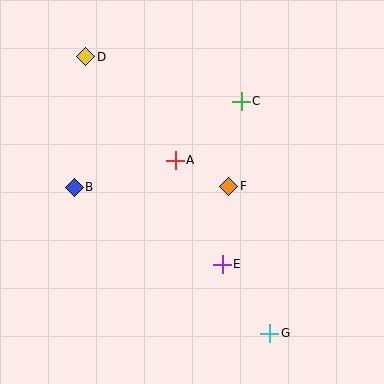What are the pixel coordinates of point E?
Point E is at (222, 264).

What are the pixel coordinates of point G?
Point G is at (270, 333).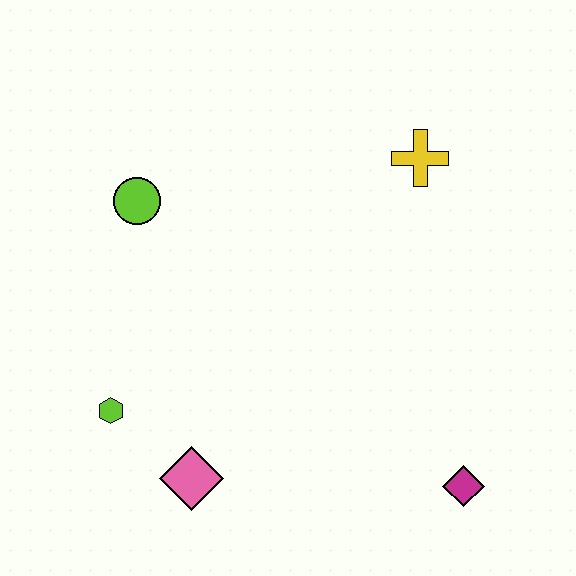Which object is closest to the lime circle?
The lime hexagon is closest to the lime circle.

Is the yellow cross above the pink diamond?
Yes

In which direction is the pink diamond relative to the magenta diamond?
The pink diamond is to the left of the magenta diamond.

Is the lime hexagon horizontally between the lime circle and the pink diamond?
No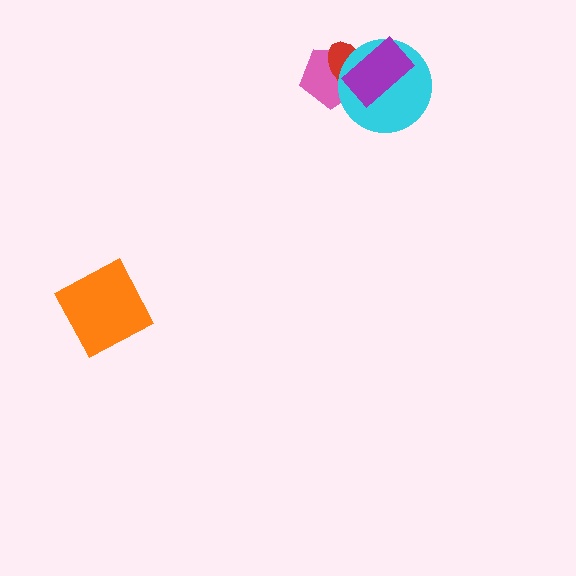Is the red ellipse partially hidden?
Yes, it is partially covered by another shape.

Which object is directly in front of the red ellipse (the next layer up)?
The cyan circle is directly in front of the red ellipse.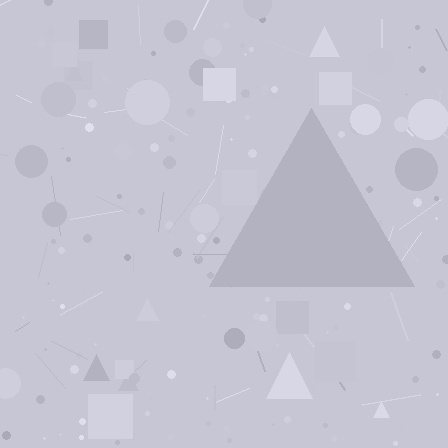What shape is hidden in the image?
A triangle is hidden in the image.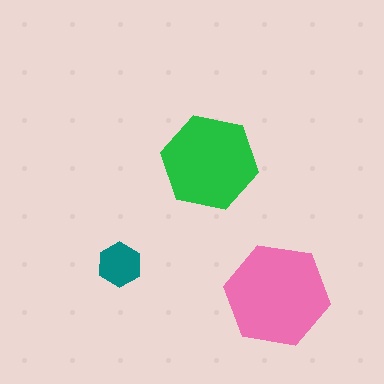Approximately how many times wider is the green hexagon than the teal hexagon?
About 2 times wider.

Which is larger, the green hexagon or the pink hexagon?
The pink one.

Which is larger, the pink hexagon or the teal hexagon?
The pink one.